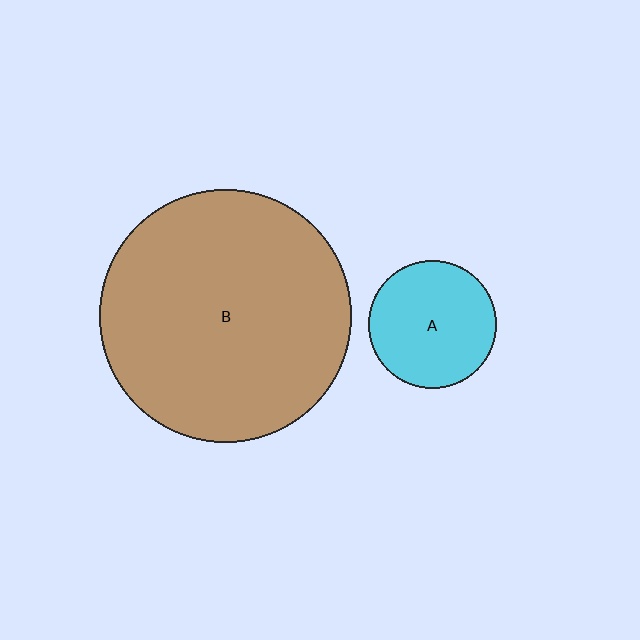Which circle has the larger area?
Circle B (brown).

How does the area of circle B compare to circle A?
Approximately 3.9 times.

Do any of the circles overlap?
No, none of the circles overlap.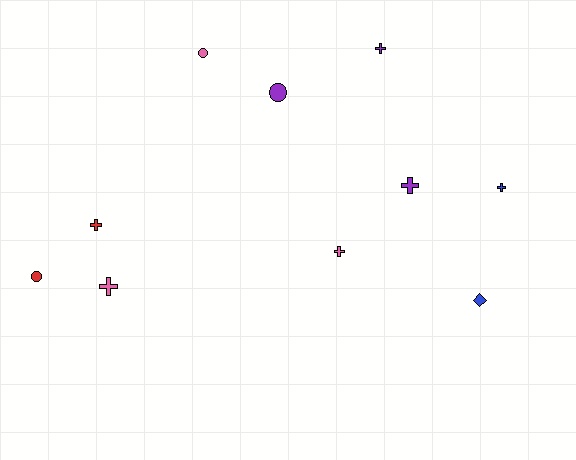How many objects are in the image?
There are 10 objects.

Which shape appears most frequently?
Cross, with 6 objects.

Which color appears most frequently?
Pink, with 3 objects.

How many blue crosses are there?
There is 1 blue cross.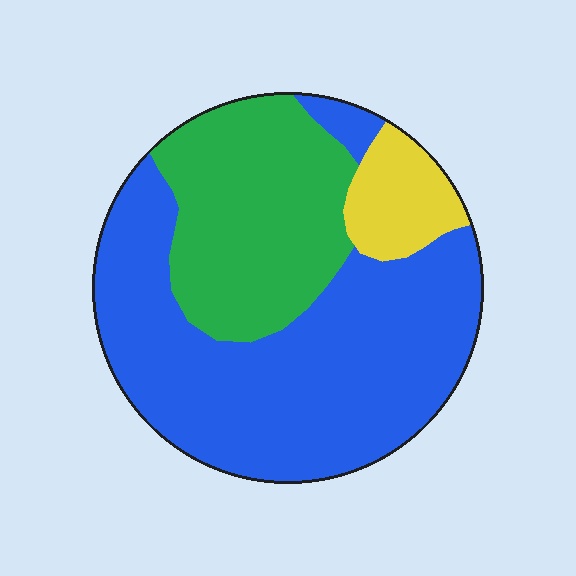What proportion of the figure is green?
Green takes up about one third (1/3) of the figure.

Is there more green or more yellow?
Green.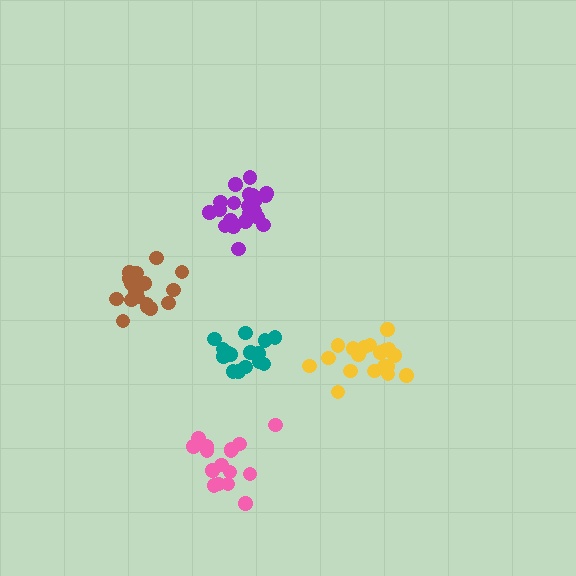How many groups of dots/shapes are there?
There are 5 groups.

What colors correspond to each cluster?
The clusters are colored: brown, teal, pink, yellow, purple.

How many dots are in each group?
Group 1: 19 dots, Group 2: 15 dots, Group 3: 16 dots, Group 4: 19 dots, Group 5: 21 dots (90 total).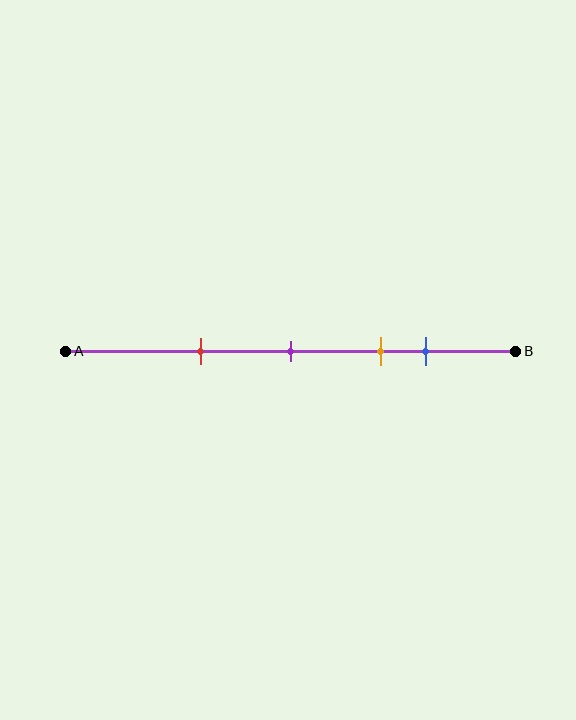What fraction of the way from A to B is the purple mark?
The purple mark is approximately 50% (0.5) of the way from A to B.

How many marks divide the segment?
There are 4 marks dividing the segment.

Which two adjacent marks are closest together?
The orange and blue marks are the closest adjacent pair.